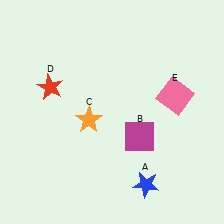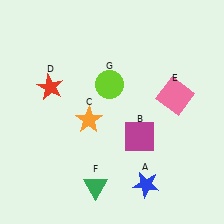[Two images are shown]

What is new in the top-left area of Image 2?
A lime circle (G) was added in the top-left area of Image 2.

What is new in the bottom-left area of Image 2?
A green triangle (F) was added in the bottom-left area of Image 2.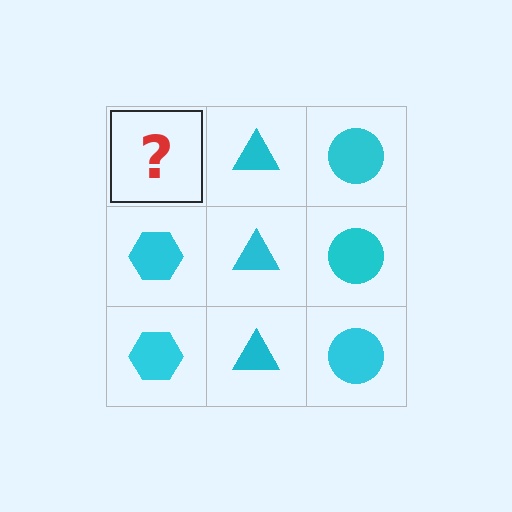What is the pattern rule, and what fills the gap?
The rule is that each column has a consistent shape. The gap should be filled with a cyan hexagon.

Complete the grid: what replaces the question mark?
The question mark should be replaced with a cyan hexagon.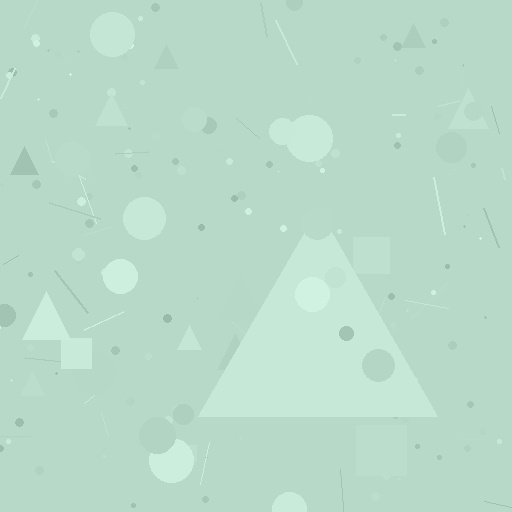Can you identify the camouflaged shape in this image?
The camouflaged shape is a triangle.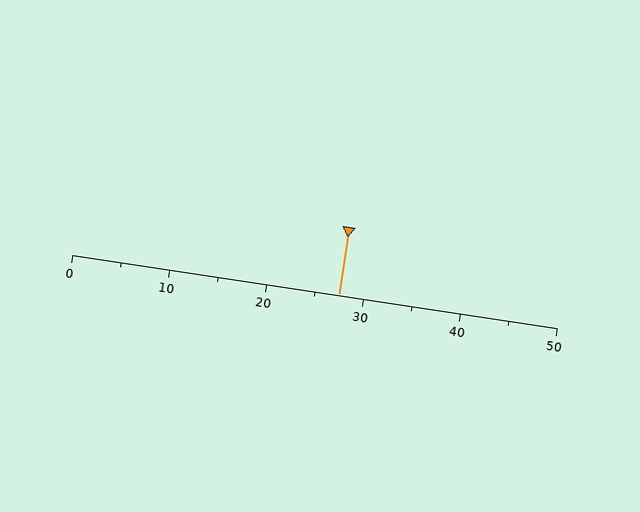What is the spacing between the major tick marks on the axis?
The major ticks are spaced 10 apart.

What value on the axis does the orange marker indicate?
The marker indicates approximately 27.5.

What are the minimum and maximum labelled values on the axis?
The axis runs from 0 to 50.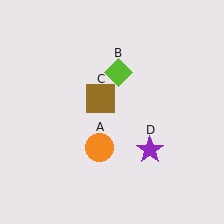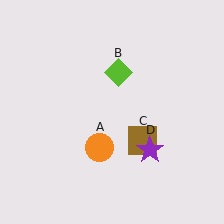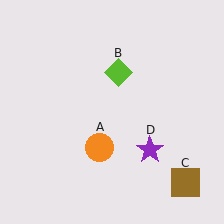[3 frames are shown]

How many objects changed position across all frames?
1 object changed position: brown square (object C).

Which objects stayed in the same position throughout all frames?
Orange circle (object A) and lime diamond (object B) and purple star (object D) remained stationary.